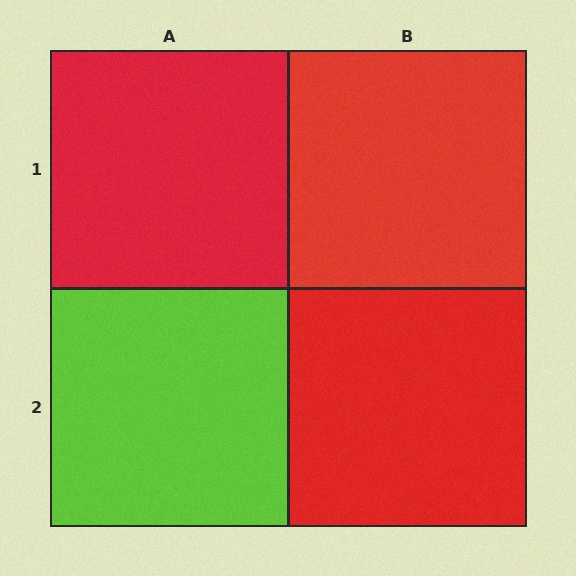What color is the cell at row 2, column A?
Lime.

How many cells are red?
3 cells are red.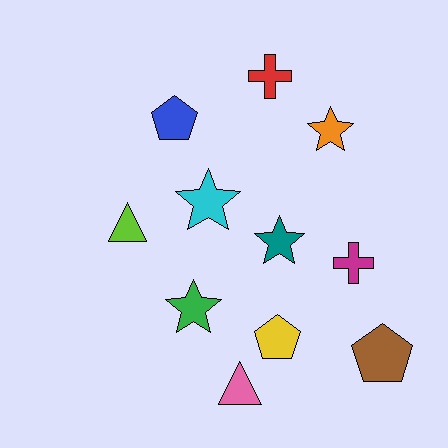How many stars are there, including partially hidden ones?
There are 4 stars.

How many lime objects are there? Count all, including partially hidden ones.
There is 1 lime object.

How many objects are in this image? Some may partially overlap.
There are 11 objects.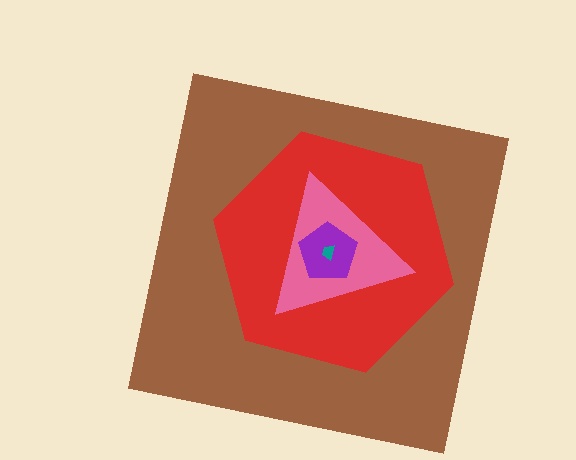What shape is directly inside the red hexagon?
The pink triangle.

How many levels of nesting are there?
5.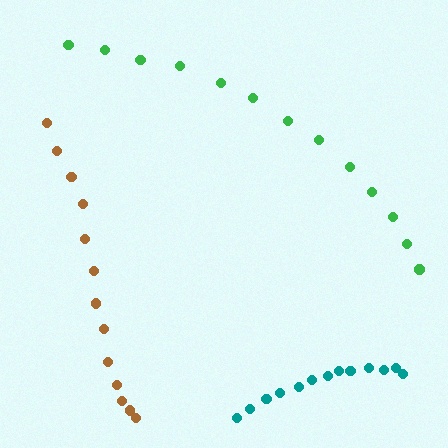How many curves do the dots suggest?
There are 3 distinct paths.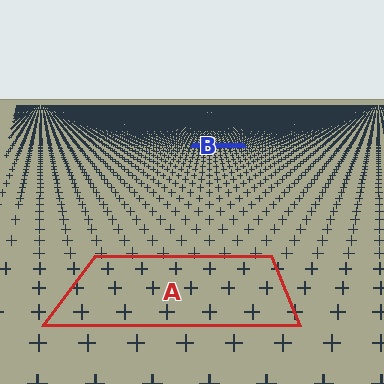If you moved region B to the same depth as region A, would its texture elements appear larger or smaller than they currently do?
They would appear larger. At a closer depth, the same texture elements are projected at a bigger on-screen size.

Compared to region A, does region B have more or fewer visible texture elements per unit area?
Region B has more texture elements per unit area — they are packed more densely because it is farther away.